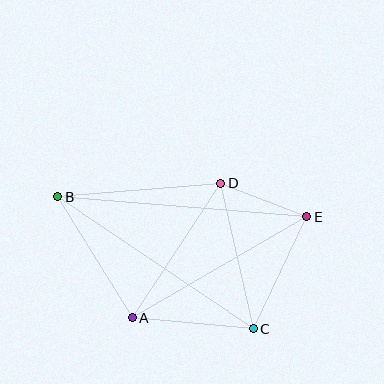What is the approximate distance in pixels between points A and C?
The distance between A and C is approximately 122 pixels.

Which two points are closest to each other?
Points D and E are closest to each other.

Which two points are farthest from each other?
Points B and E are farthest from each other.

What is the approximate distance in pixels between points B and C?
The distance between B and C is approximately 236 pixels.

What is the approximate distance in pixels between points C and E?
The distance between C and E is approximately 124 pixels.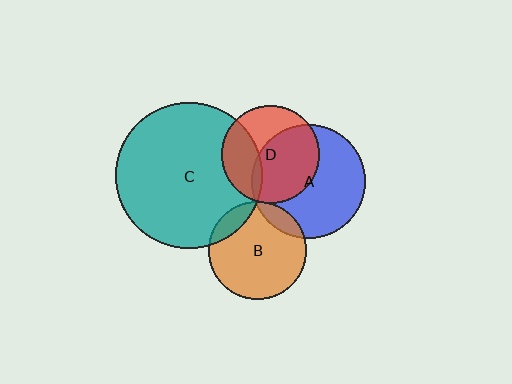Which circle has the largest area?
Circle C (teal).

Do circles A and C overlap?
Yes.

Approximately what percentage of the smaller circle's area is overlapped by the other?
Approximately 5%.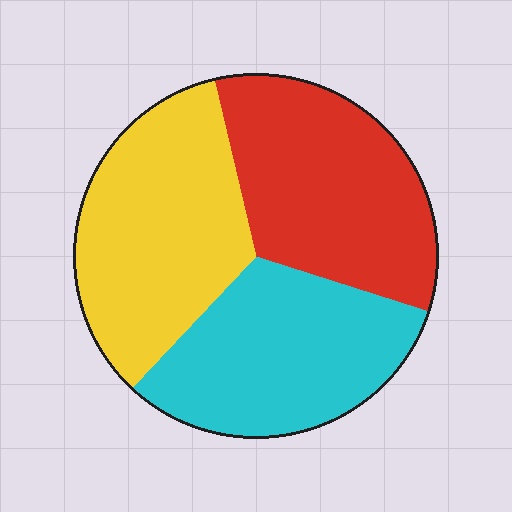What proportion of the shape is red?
Red takes up between a quarter and a half of the shape.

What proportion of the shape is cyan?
Cyan takes up about one third (1/3) of the shape.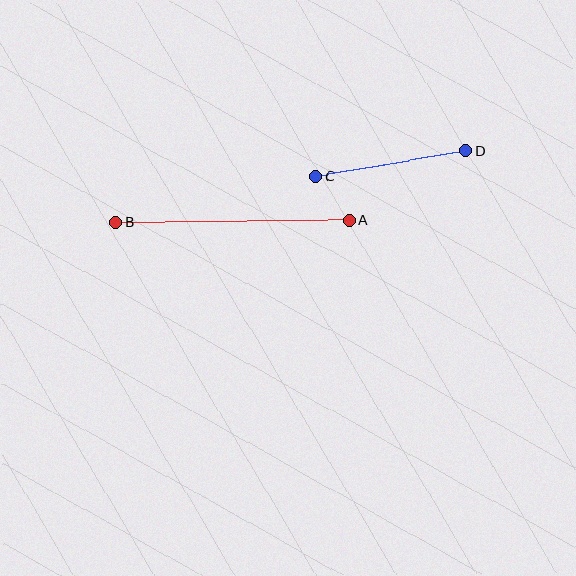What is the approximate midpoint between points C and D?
The midpoint is at approximately (391, 164) pixels.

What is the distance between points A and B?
The distance is approximately 233 pixels.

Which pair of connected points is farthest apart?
Points A and B are farthest apart.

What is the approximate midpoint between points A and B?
The midpoint is at approximately (232, 222) pixels.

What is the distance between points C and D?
The distance is approximately 153 pixels.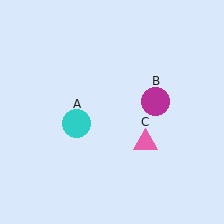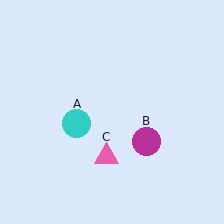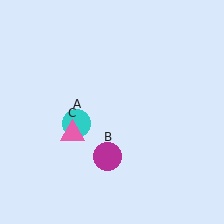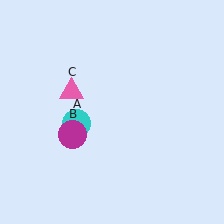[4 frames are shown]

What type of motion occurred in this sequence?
The magenta circle (object B), pink triangle (object C) rotated clockwise around the center of the scene.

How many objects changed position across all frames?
2 objects changed position: magenta circle (object B), pink triangle (object C).